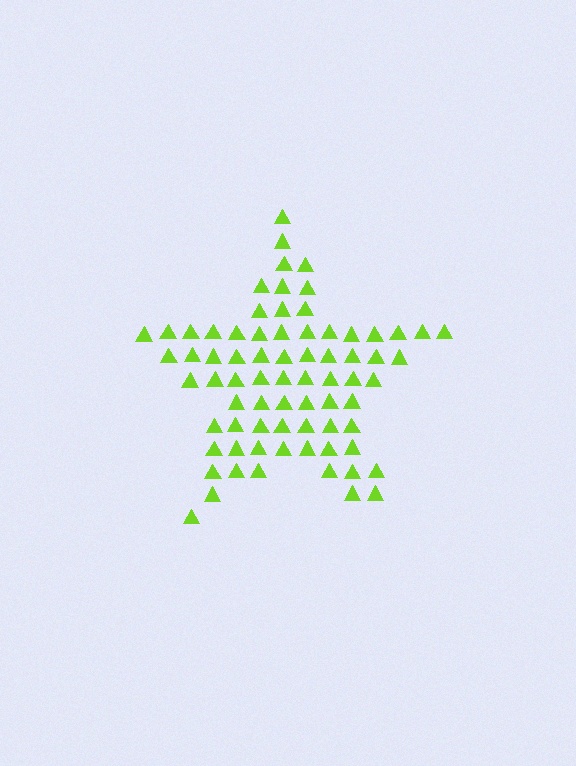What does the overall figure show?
The overall figure shows a star.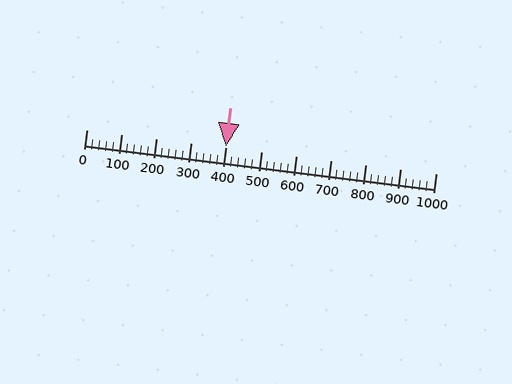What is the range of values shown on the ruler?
The ruler shows values from 0 to 1000.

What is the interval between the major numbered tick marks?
The major tick marks are spaced 100 units apart.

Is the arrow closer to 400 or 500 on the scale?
The arrow is closer to 400.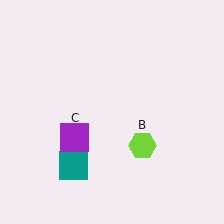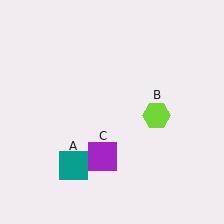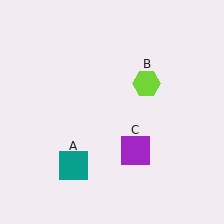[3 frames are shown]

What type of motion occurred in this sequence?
The lime hexagon (object B), purple square (object C) rotated counterclockwise around the center of the scene.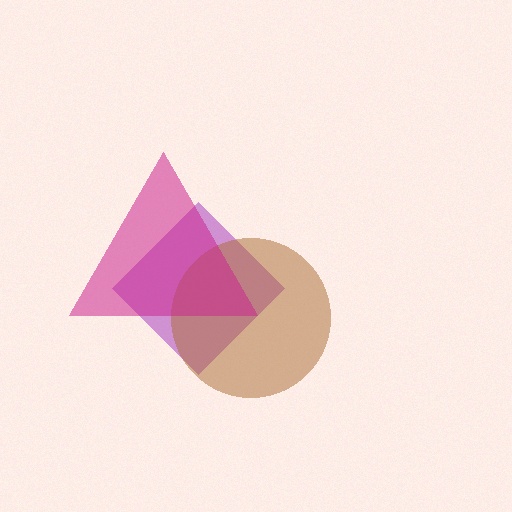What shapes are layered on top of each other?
The layered shapes are: a purple diamond, a brown circle, a magenta triangle.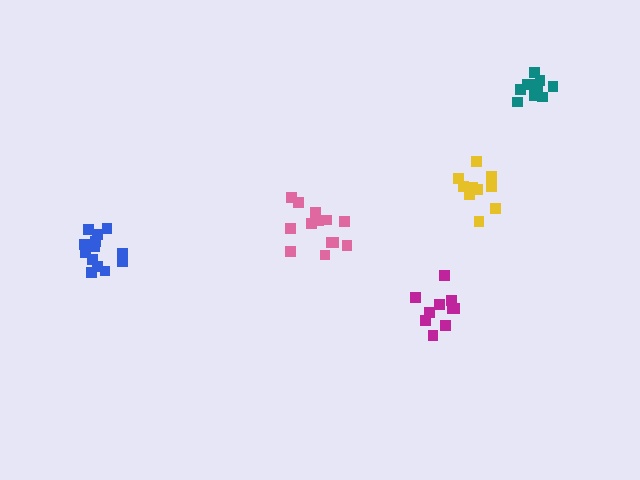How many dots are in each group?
Group 1: 13 dots, Group 2: 10 dots, Group 3: 13 dots, Group 4: 10 dots, Group 5: 11 dots (57 total).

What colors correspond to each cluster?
The clusters are colored: pink, magenta, blue, yellow, teal.